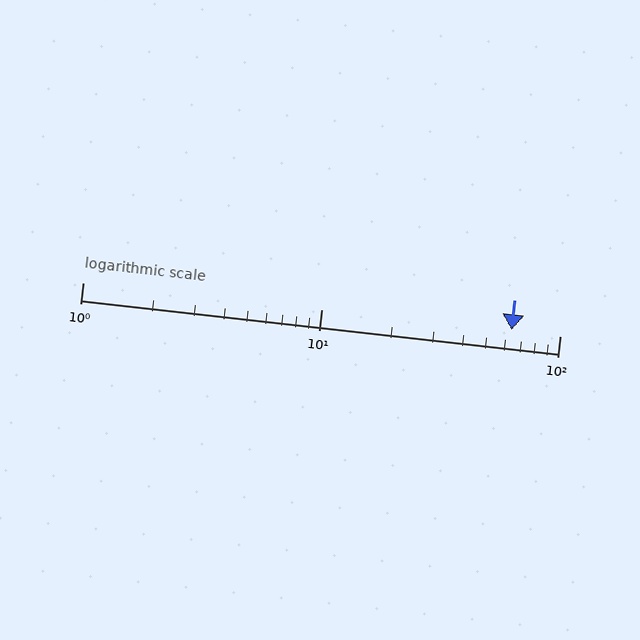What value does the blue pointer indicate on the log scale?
The pointer indicates approximately 63.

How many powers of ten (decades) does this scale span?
The scale spans 2 decades, from 1 to 100.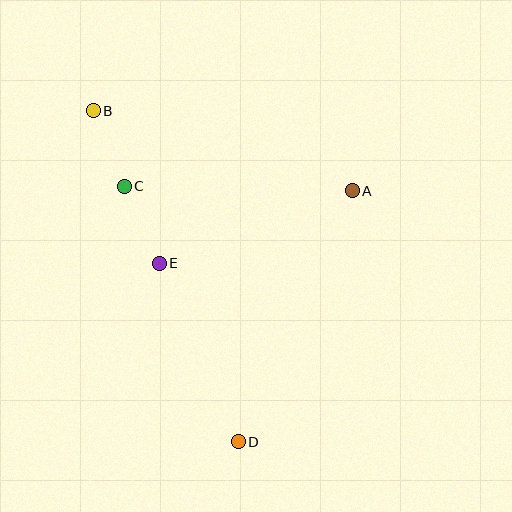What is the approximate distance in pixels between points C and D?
The distance between C and D is approximately 280 pixels.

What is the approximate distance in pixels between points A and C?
The distance between A and C is approximately 228 pixels.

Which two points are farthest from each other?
Points B and D are farthest from each other.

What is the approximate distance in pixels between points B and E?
The distance between B and E is approximately 166 pixels.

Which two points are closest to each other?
Points B and C are closest to each other.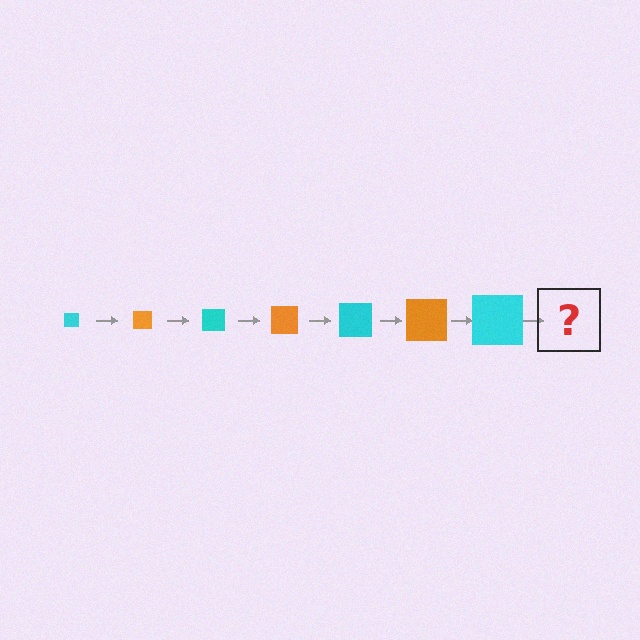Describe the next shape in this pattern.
It should be an orange square, larger than the previous one.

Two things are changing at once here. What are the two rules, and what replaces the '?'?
The two rules are that the square grows larger each step and the color cycles through cyan and orange. The '?' should be an orange square, larger than the previous one.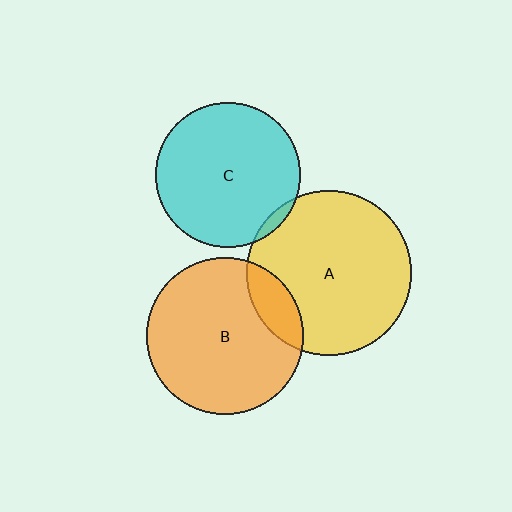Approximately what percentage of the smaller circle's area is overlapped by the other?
Approximately 15%.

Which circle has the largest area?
Circle A (yellow).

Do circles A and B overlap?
Yes.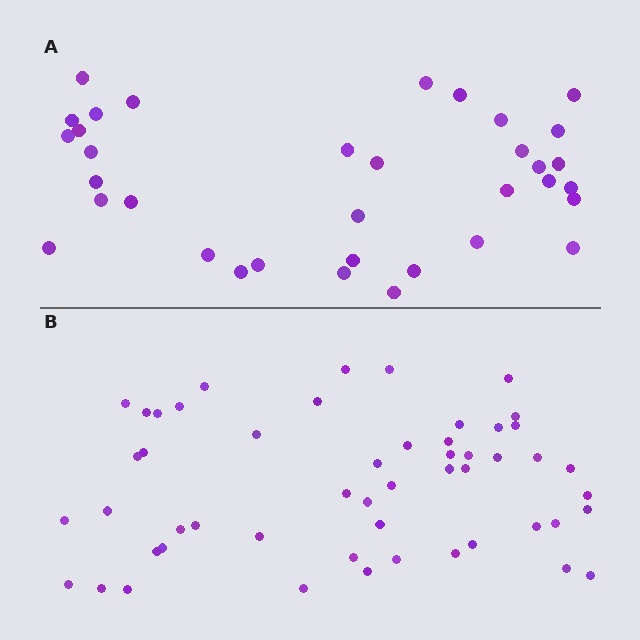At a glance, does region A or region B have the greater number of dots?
Region B (the bottom region) has more dots.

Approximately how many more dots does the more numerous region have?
Region B has approximately 15 more dots than region A.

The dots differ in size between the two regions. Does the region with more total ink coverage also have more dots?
No. Region A has more total ink coverage because its dots are larger, but region B actually contains more individual dots. Total area can be misleading — the number of items is what matters here.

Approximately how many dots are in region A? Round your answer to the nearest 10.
About 40 dots. (The exact count is 35, which rounds to 40.)